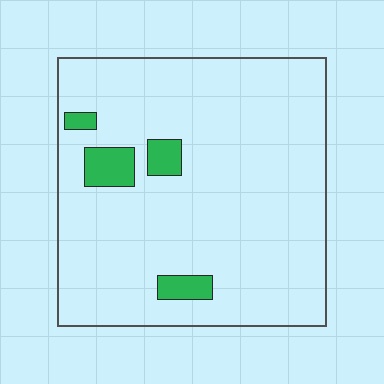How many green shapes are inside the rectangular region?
4.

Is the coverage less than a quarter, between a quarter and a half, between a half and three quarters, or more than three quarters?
Less than a quarter.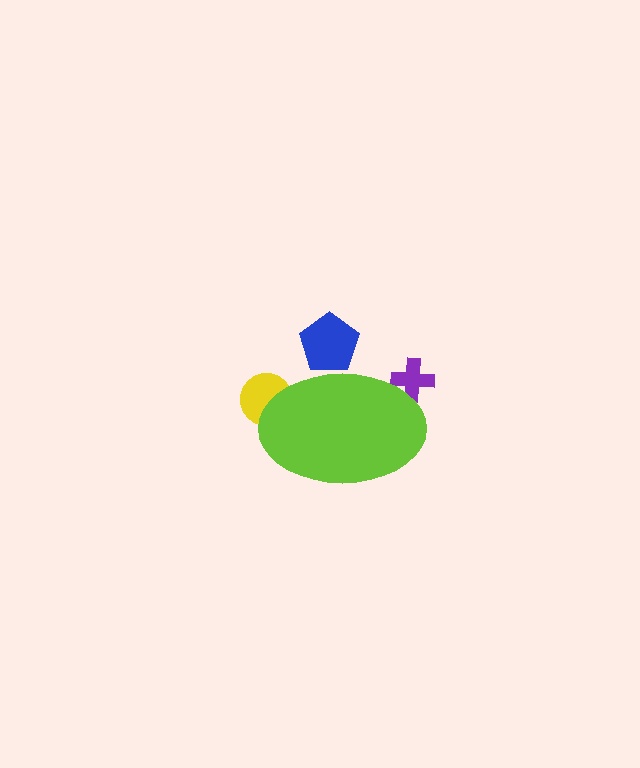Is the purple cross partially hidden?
Yes, the purple cross is partially hidden behind the lime ellipse.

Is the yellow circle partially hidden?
Yes, the yellow circle is partially hidden behind the lime ellipse.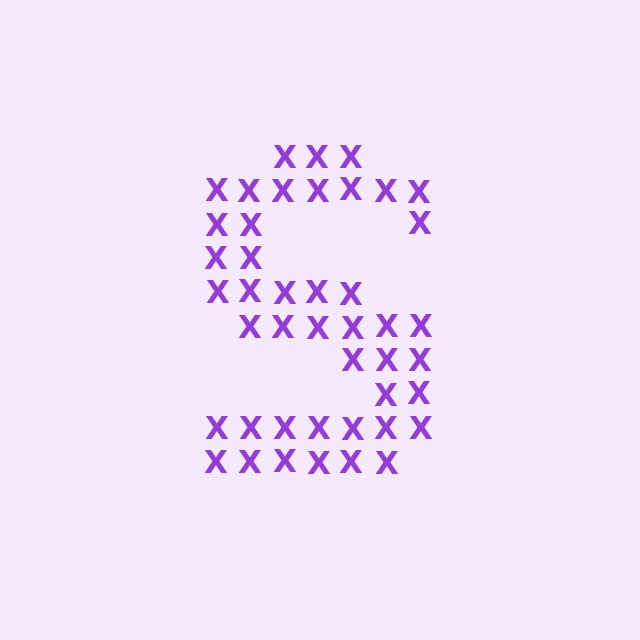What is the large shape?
The large shape is the letter S.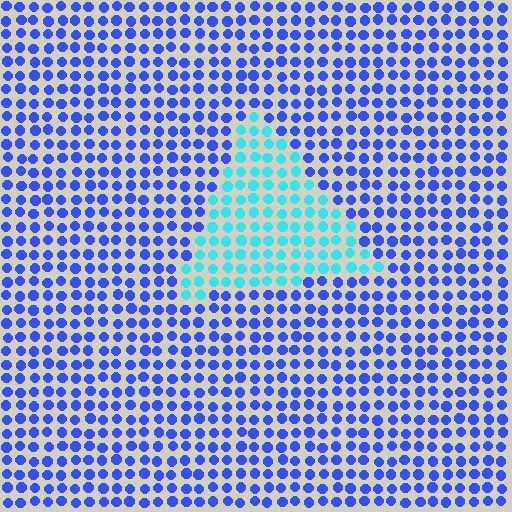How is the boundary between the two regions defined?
The boundary is defined purely by a slight shift in hue (about 50 degrees). Spacing, size, and orientation are identical on both sides.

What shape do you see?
I see a triangle.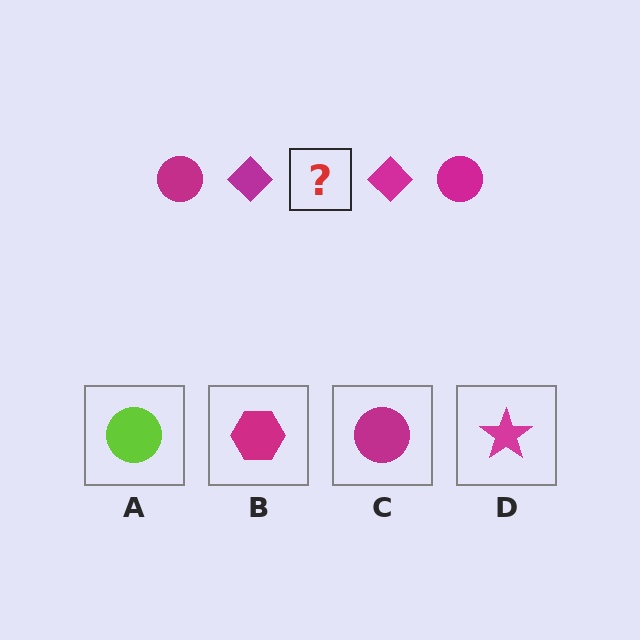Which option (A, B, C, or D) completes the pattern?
C.